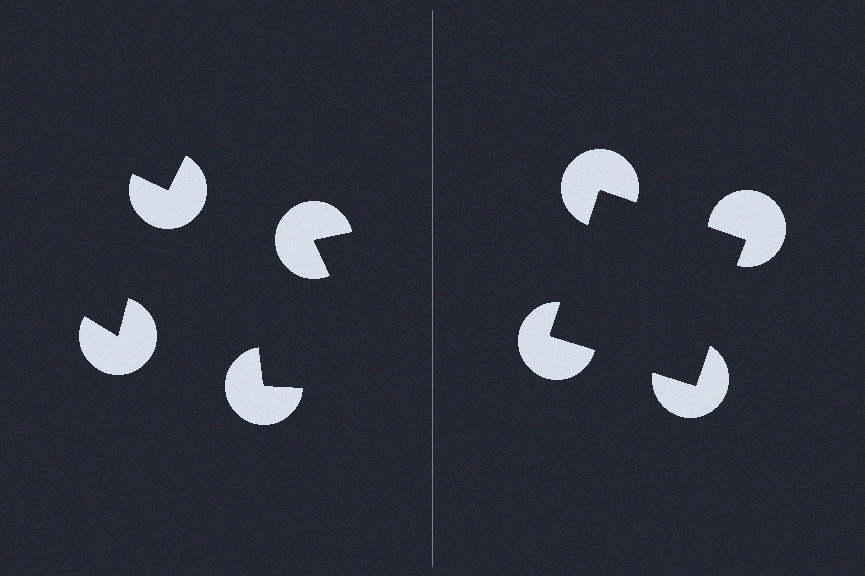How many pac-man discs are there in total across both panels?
8 — 4 on each side.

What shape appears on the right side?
An illusory square.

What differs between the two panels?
The pac-man discs are positioned identically on both sides; only the wedge orientations differ. On the right they align to a square; on the left they are misaligned.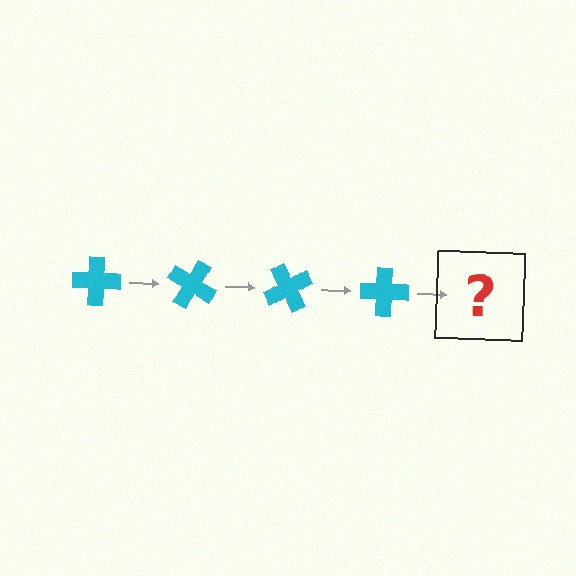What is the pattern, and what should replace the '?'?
The pattern is that the cross rotates 30 degrees each step. The '?' should be a cyan cross rotated 120 degrees.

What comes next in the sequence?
The next element should be a cyan cross rotated 120 degrees.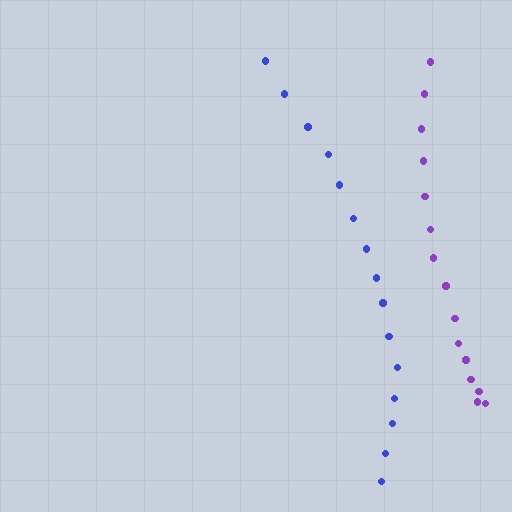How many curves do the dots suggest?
There are 2 distinct paths.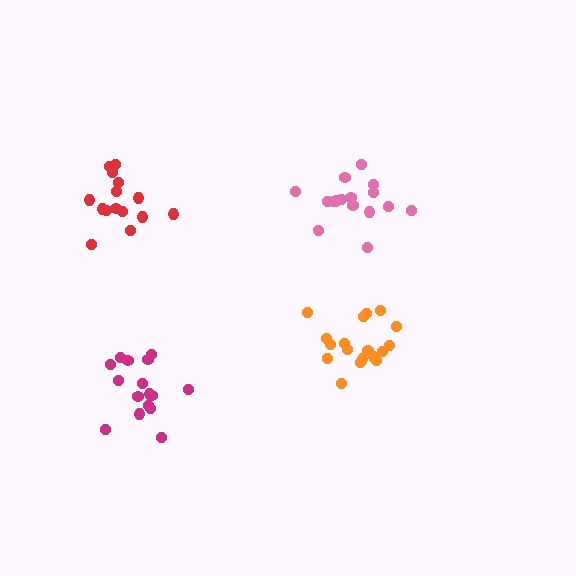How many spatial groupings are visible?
There are 4 spatial groupings.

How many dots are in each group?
Group 1: 16 dots, Group 2: 18 dots, Group 3: 15 dots, Group 4: 16 dots (65 total).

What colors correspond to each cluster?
The clusters are colored: magenta, orange, red, pink.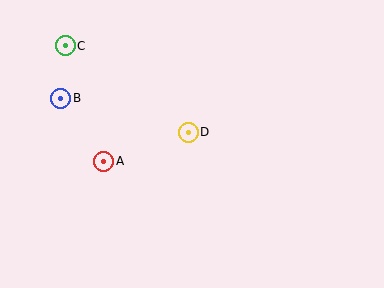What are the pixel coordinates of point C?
Point C is at (65, 46).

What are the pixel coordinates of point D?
Point D is at (188, 132).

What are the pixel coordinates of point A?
Point A is at (104, 161).